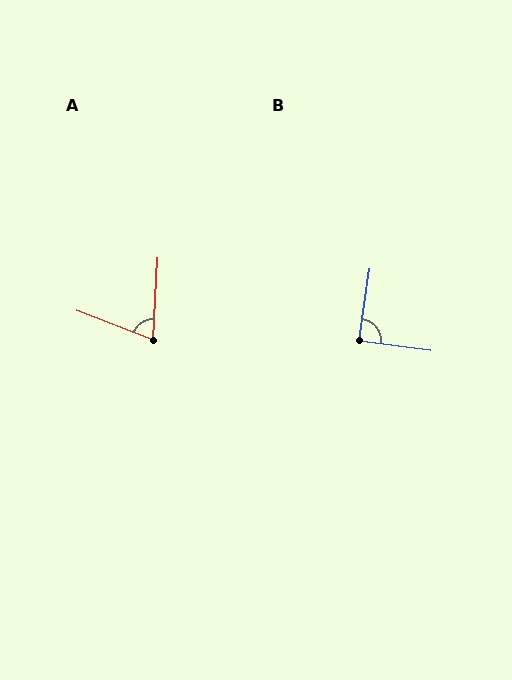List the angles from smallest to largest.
A (72°), B (89°).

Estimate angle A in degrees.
Approximately 72 degrees.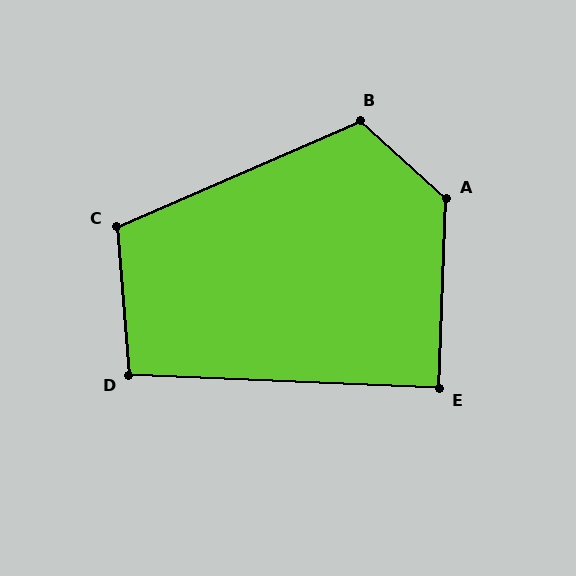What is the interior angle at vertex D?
Approximately 97 degrees (obtuse).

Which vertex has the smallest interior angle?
E, at approximately 90 degrees.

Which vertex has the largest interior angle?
A, at approximately 130 degrees.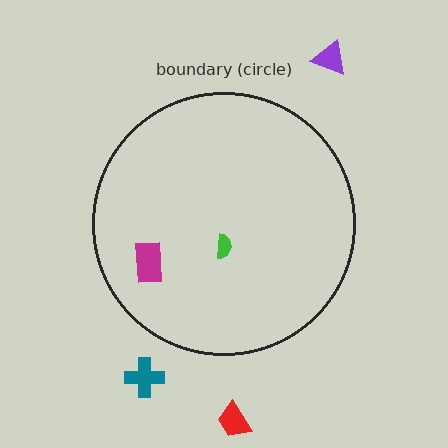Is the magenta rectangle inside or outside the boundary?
Inside.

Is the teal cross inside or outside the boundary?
Outside.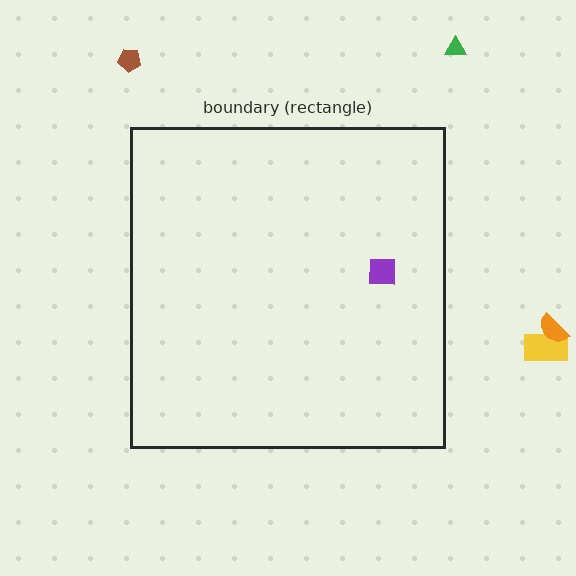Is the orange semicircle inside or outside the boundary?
Outside.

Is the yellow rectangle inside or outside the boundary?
Outside.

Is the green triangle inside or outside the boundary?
Outside.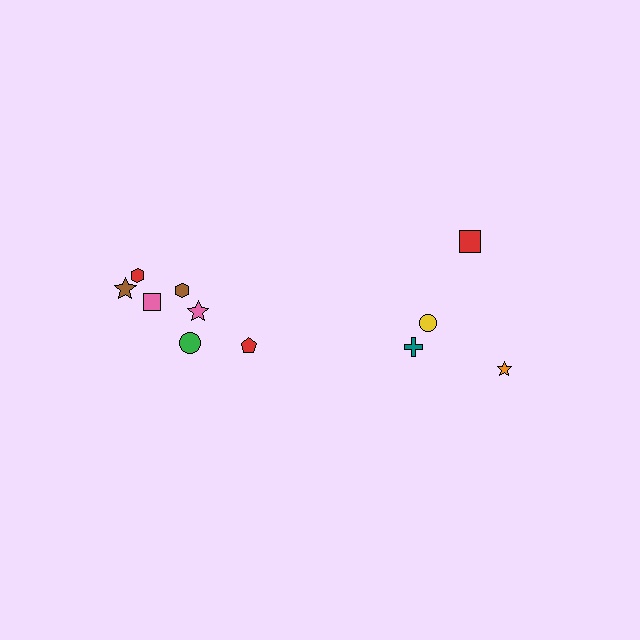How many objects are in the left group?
There are 7 objects.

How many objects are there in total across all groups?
There are 11 objects.